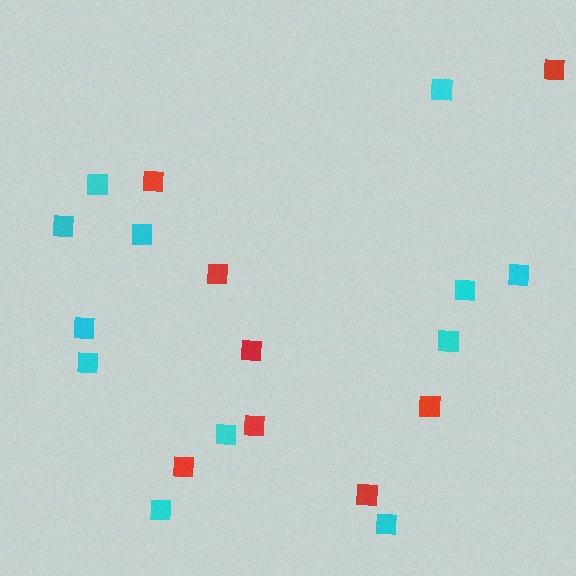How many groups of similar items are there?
There are 2 groups: one group of red squares (8) and one group of cyan squares (12).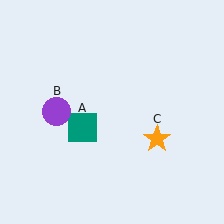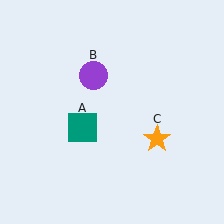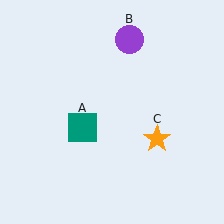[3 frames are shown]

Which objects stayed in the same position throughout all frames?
Teal square (object A) and orange star (object C) remained stationary.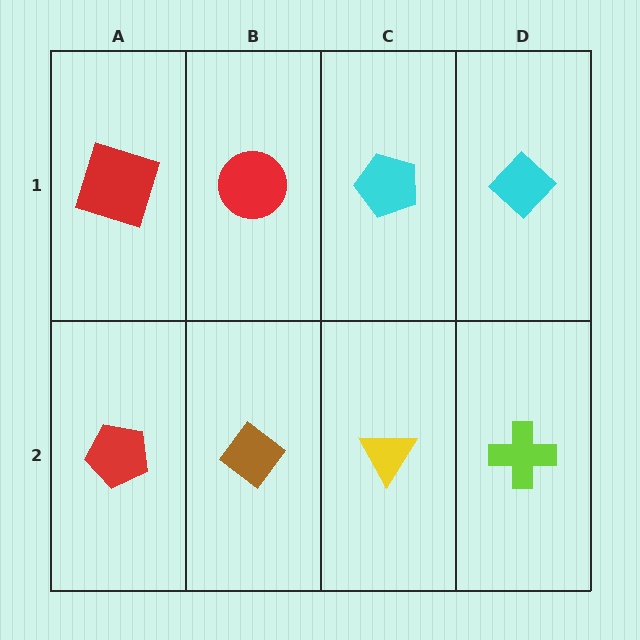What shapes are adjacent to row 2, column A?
A red square (row 1, column A), a brown diamond (row 2, column B).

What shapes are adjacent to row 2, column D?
A cyan diamond (row 1, column D), a yellow triangle (row 2, column C).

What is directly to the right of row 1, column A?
A red circle.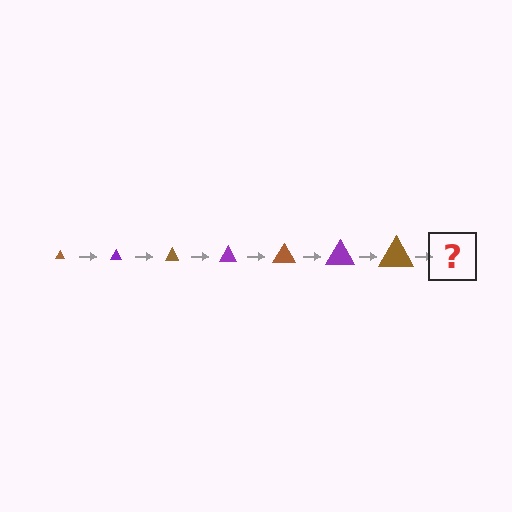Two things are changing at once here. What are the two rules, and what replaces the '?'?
The two rules are that the triangle grows larger each step and the color cycles through brown and purple. The '?' should be a purple triangle, larger than the previous one.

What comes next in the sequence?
The next element should be a purple triangle, larger than the previous one.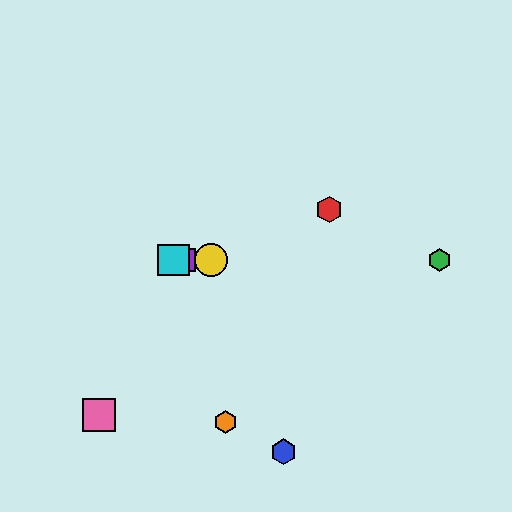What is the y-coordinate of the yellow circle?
The yellow circle is at y≈260.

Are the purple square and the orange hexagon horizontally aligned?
No, the purple square is at y≈260 and the orange hexagon is at y≈422.